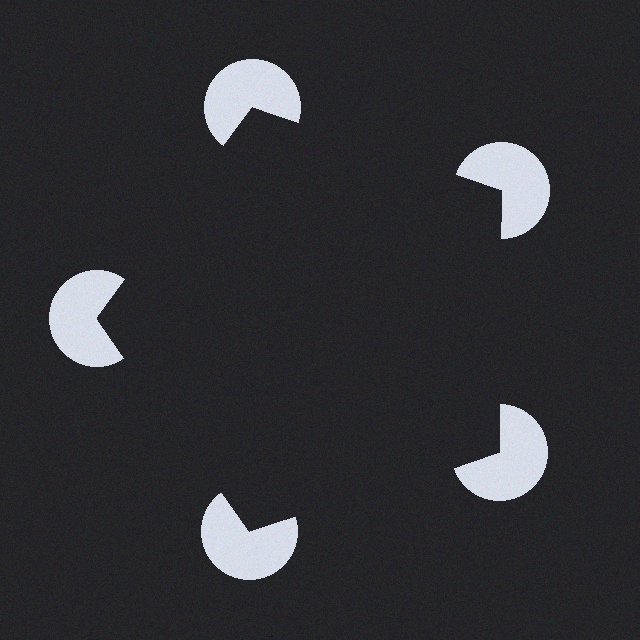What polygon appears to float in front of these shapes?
An illusory pentagon — its edges are inferred from the aligned wedge cuts in the pac-man discs, not physically drawn.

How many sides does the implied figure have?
5 sides.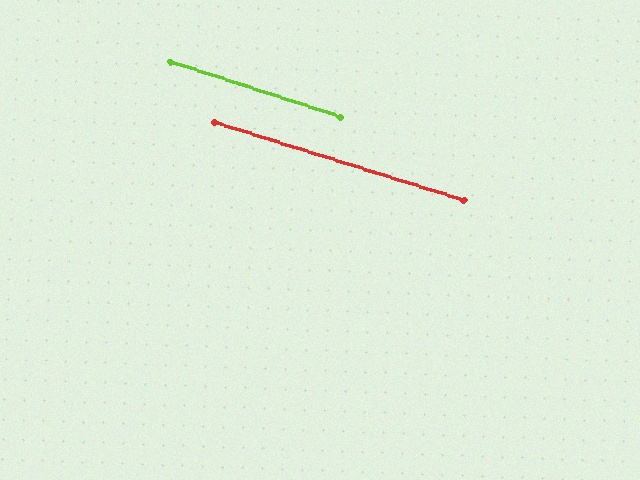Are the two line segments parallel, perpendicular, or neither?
Parallel — their directions differ by only 0.6°.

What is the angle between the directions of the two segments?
Approximately 1 degree.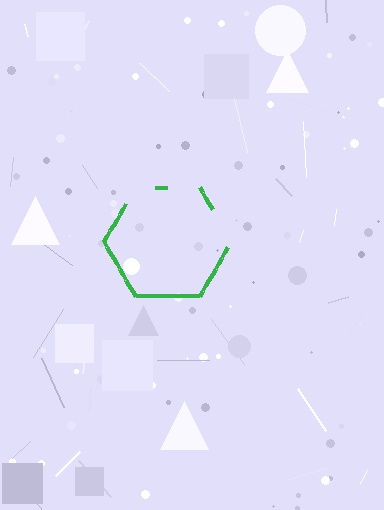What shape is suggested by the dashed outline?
The dashed outline suggests a hexagon.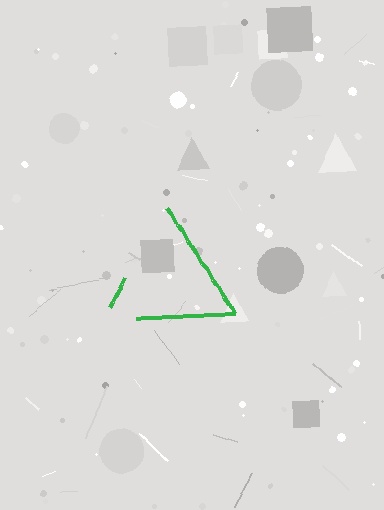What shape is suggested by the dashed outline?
The dashed outline suggests a triangle.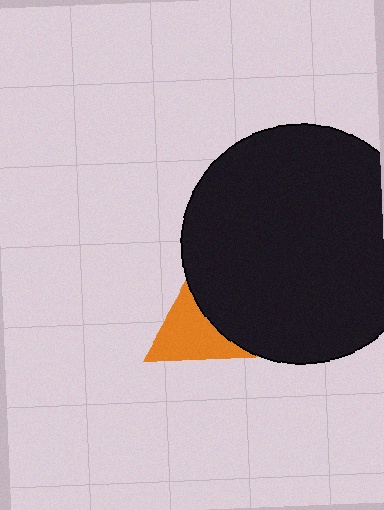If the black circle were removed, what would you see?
You would see the complete orange triangle.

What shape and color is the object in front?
The object in front is a black circle.